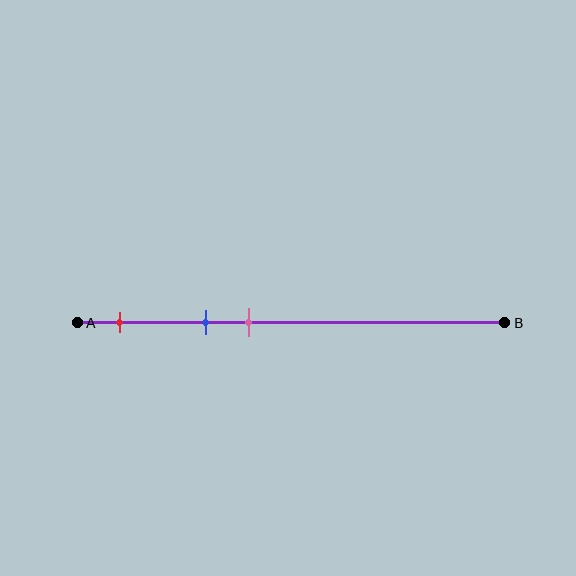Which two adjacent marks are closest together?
The blue and pink marks are the closest adjacent pair.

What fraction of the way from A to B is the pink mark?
The pink mark is approximately 40% (0.4) of the way from A to B.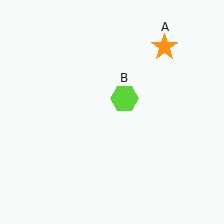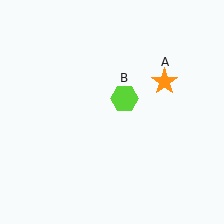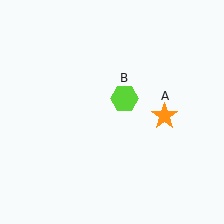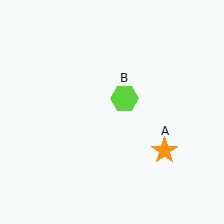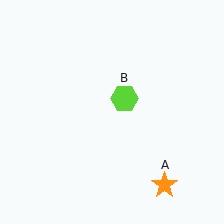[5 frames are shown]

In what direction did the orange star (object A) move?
The orange star (object A) moved down.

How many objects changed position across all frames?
1 object changed position: orange star (object A).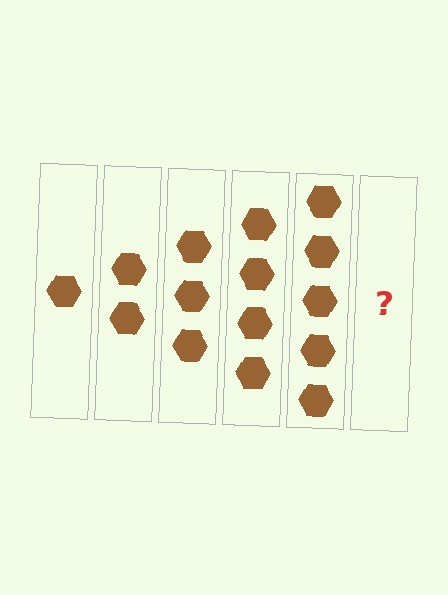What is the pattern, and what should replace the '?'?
The pattern is that each step adds one more hexagon. The '?' should be 6 hexagons.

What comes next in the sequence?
The next element should be 6 hexagons.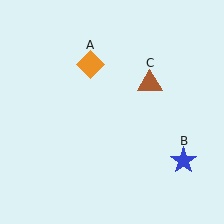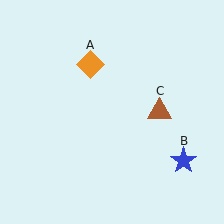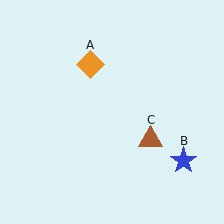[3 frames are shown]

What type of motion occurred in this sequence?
The brown triangle (object C) rotated clockwise around the center of the scene.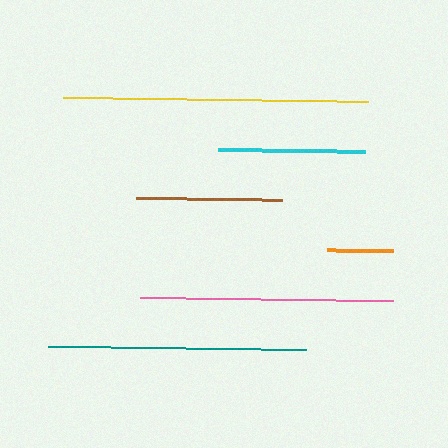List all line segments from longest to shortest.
From longest to shortest: yellow, teal, pink, cyan, brown, orange.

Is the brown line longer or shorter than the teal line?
The teal line is longer than the brown line.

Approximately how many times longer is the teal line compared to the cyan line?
The teal line is approximately 1.8 times the length of the cyan line.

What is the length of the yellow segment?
The yellow segment is approximately 304 pixels long.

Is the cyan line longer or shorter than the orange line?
The cyan line is longer than the orange line.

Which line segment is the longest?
The yellow line is the longest at approximately 304 pixels.